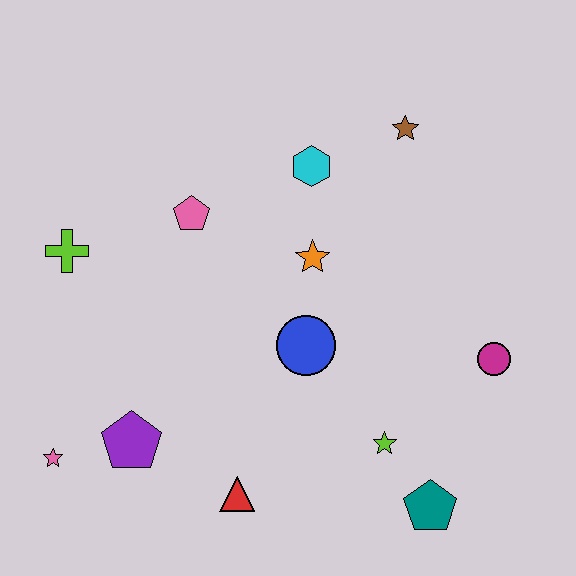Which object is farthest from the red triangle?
The brown star is farthest from the red triangle.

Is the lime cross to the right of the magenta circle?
No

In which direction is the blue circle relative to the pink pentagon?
The blue circle is below the pink pentagon.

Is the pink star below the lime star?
Yes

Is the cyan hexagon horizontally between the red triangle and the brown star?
Yes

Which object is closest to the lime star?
The teal pentagon is closest to the lime star.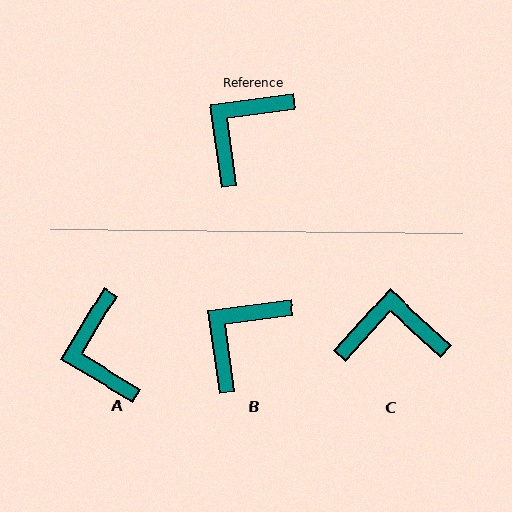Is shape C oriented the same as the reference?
No, it is off by about 50 degrees.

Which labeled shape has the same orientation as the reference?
B.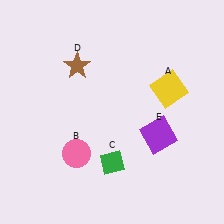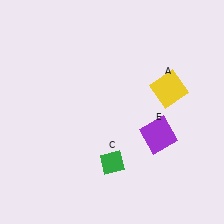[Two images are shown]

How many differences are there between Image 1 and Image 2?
There are 2 differences between the two images.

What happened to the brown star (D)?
The brown star (D) was removed in Image 2. It was in the top-left area of Image 1.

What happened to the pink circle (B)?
The pink circle (B) was removed in Image 2. It was in the bottom-left area of Image 1.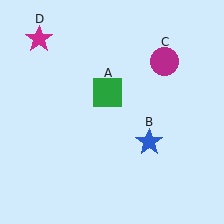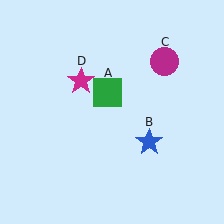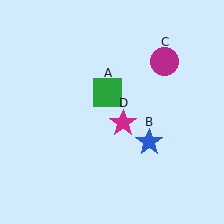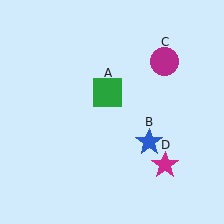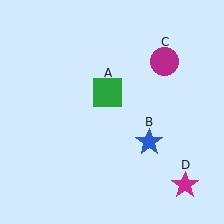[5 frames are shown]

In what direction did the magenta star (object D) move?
The magenta star (object D) moved down and to the right.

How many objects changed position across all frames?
1 object changed position: magenta star (object D).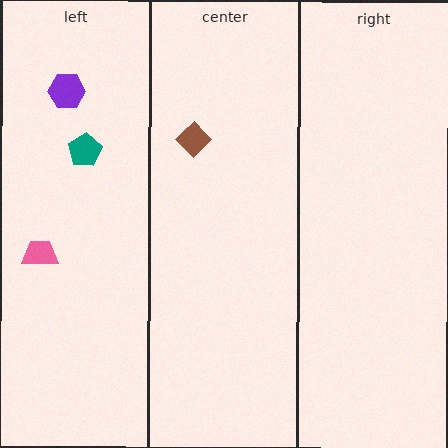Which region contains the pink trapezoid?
The left region.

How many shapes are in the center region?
1.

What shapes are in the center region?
The brown diamond.